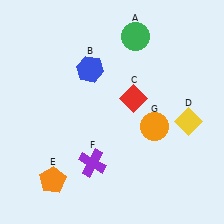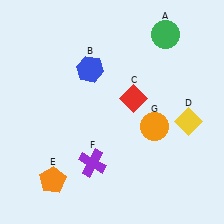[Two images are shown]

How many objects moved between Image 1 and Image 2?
1 object moved between the two images.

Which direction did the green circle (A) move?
The green circle (A) moved right.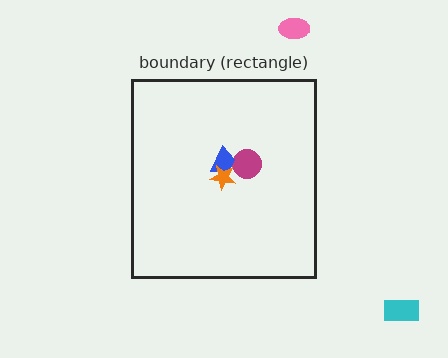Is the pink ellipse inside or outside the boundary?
Outside.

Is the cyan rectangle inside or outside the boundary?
Outside.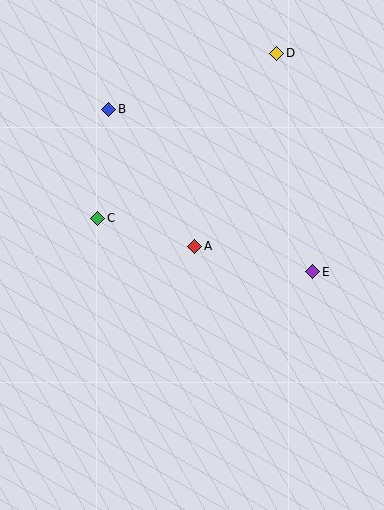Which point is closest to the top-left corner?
Point B is closest to the top-left corner.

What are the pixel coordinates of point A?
Point A is at (195, 246).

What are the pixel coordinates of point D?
Point D is at (277, 53).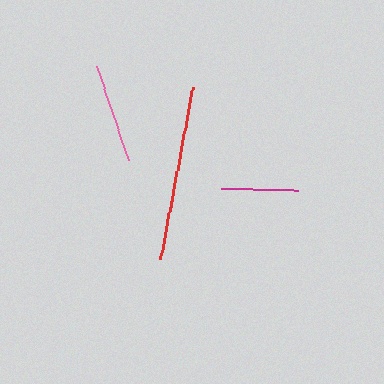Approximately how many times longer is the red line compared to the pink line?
The red line is approximately 1.8 times the length of the pink line.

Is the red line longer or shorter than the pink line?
The red line is longer than the pink line.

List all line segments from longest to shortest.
From longest to shortest: red, pink, magenta.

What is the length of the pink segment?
The pink segment is approximately 100 pixels long.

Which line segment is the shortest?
The magenta line is the shortest at approximately 77 pixels.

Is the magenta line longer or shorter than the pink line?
The pink line is longer than the magenta line.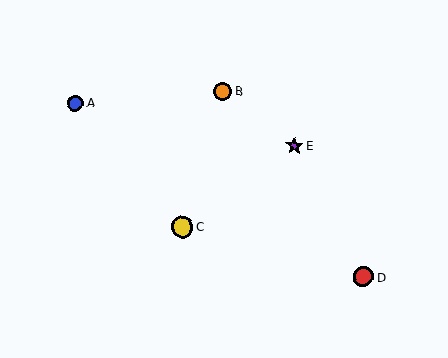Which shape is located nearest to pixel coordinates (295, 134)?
The purple star (labeled E) at (295, 146) is nearest to that location.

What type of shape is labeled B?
Shape B is an orange circle.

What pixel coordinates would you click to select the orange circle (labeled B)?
Click at (223, 91) to select the orange circle B.